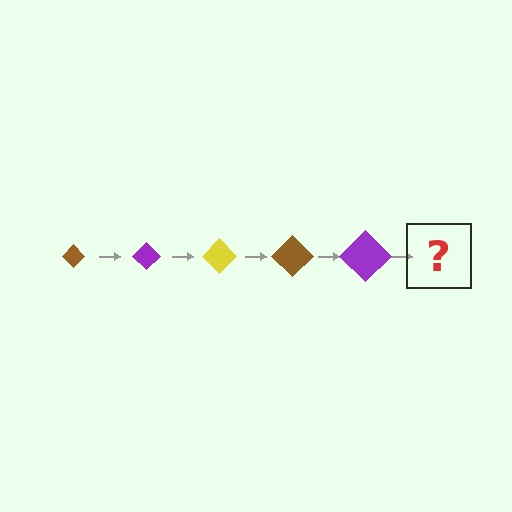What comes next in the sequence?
The next element should be a yellow diamond, larger than the previous one.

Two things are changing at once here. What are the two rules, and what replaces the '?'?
The two rules are that the diamond grows larger each step and the color cycles through brown, purple, and yellow. The '?' should be a yellow diamond, larger than the previous one.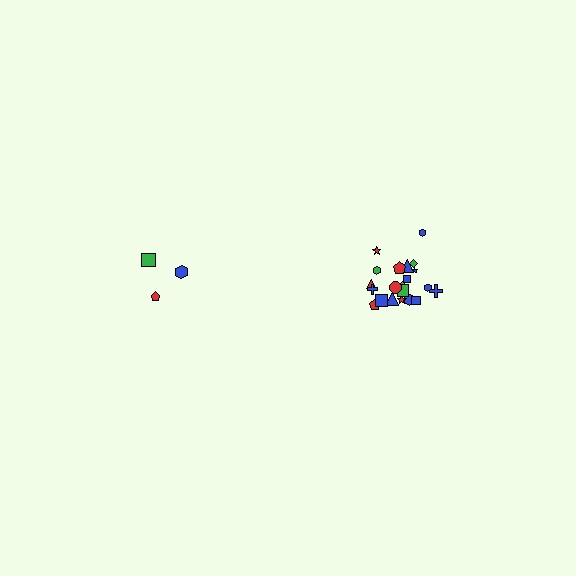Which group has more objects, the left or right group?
The right group.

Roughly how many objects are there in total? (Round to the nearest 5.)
Roughly 25 objects in total.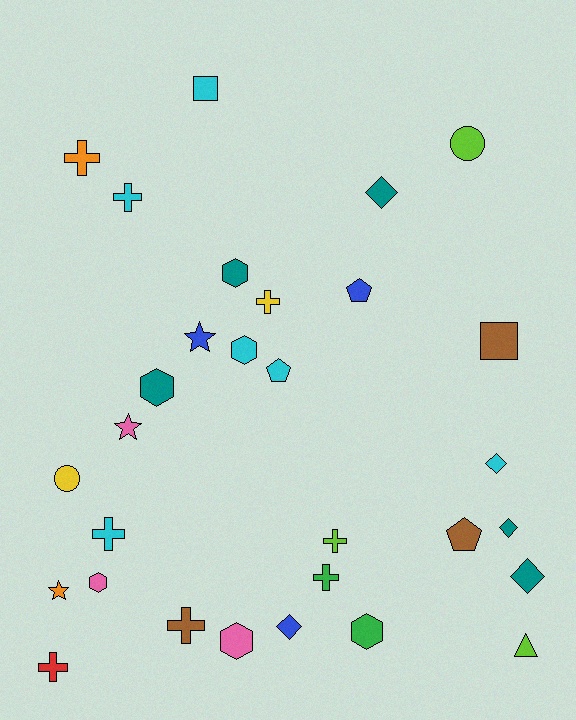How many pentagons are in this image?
There are 3 pentagons.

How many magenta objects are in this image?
There are no magenta objects.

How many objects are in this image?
There are 30 objects.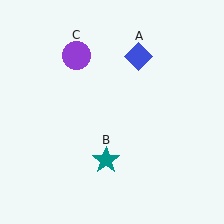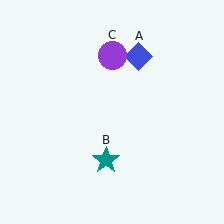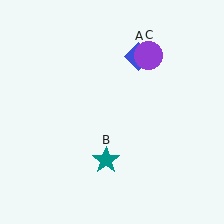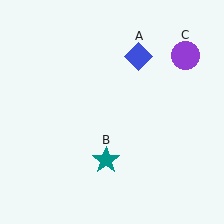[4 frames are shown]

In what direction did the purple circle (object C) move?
The purple circle (object C) moved right.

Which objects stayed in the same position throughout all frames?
Blue diamond (object A) and teal star (object B) remained stationary.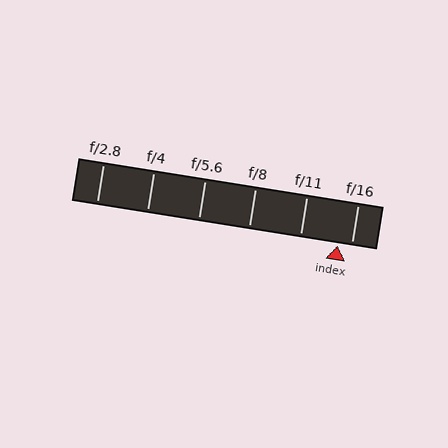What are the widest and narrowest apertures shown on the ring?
The widest aperture shown is f/2.8 and the narrowest is f/16.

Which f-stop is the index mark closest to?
The index mark is closest to f/16.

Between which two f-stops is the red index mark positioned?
The index mark is between f/11 and f/16.